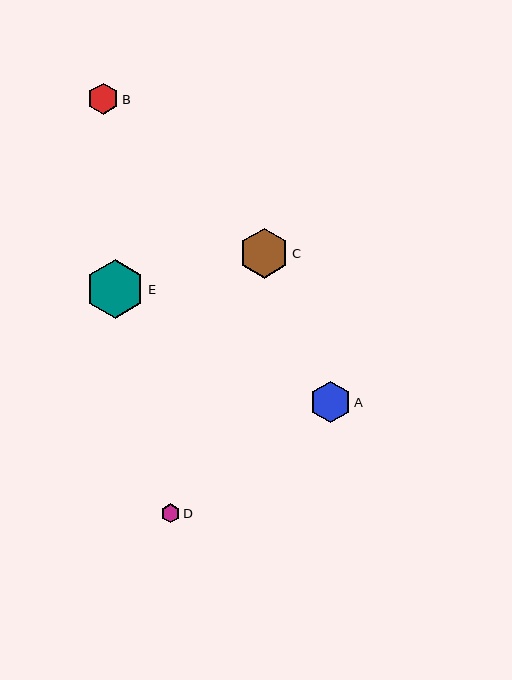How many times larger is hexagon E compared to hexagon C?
Hexagon E is approximately 1.2 times the size of hexagon C.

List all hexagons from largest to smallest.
From largest to smallest: E, C, A, B, D.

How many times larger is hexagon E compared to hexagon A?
Hexagon E is approximately 1.4 times the size of hexagon A.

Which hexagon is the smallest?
Hexagon D is the smallest with a size of approximately 19 pixels.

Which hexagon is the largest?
Hexagon E is the largest with a size of approximately 59 pixels.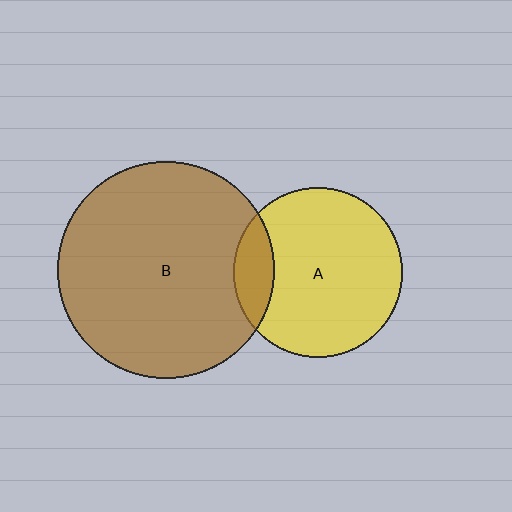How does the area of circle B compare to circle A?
Approximately 1.6 times.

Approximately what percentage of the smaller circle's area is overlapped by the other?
Approximately 15%.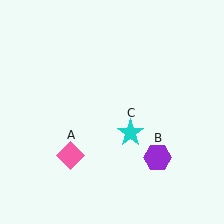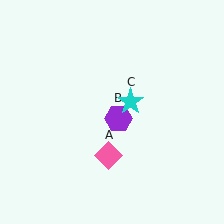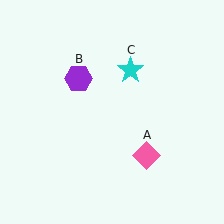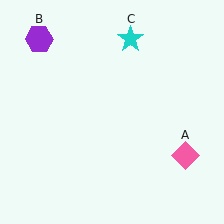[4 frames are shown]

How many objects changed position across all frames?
3 objects changed position: pink diamond (object A), purple hexagon (object B), cyan star (object C).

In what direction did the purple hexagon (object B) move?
The purple hexagon (object B) moved up and to the left.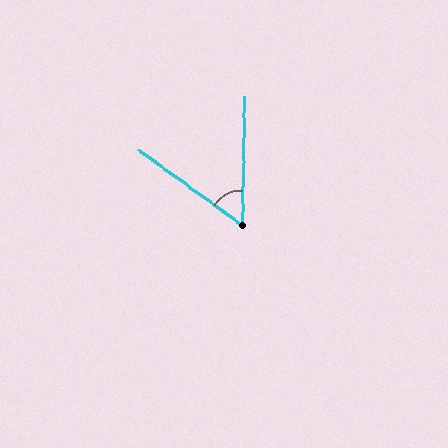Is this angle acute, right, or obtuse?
It is acute.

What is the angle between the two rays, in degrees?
Approximately 55 degrees.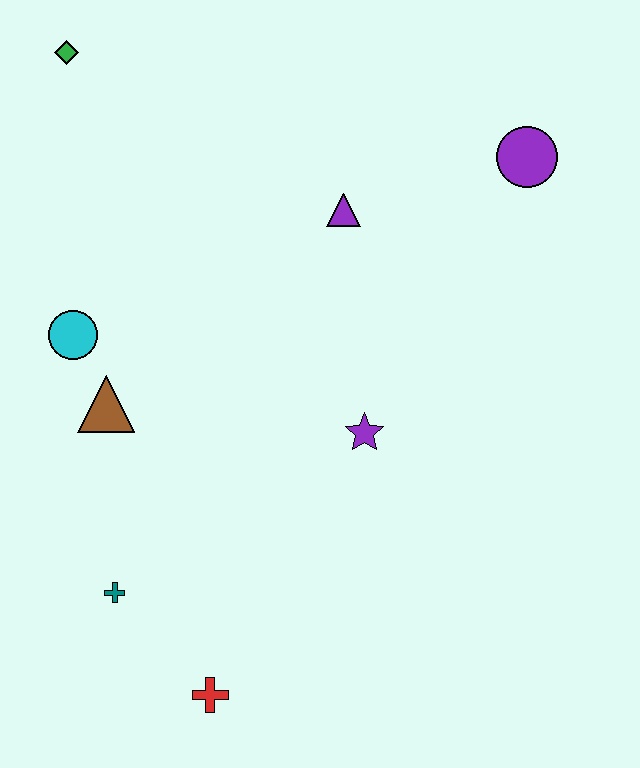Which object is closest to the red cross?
The teal cross is closest to the red cross.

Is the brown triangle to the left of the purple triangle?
Yes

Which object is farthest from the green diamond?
The red cross is farthest from the green diamond.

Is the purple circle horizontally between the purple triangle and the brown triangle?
No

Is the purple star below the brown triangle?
Yes